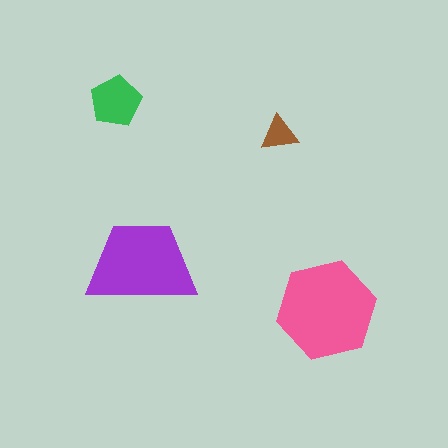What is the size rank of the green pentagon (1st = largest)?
3rd.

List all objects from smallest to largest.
The brown triangle, the green pentagon, the purple trapezoid, the pink hexagon.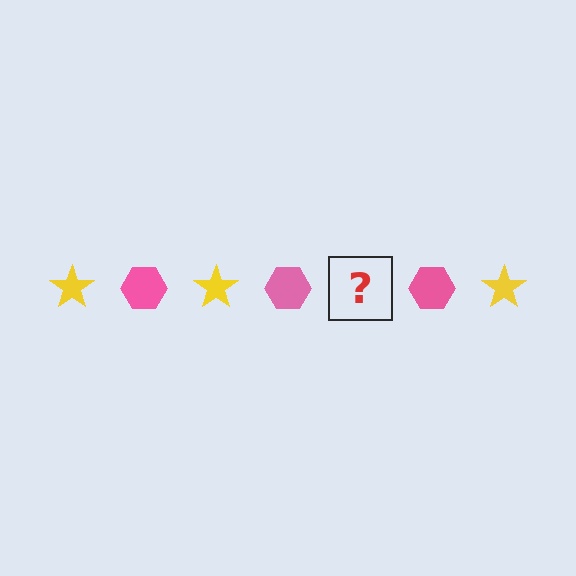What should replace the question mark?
The question mark should be replaced with a yellow star.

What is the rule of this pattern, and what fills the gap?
The rule is that the pattern alternates between yellow star and pink hexagon. The gap should be filled with a yellow star.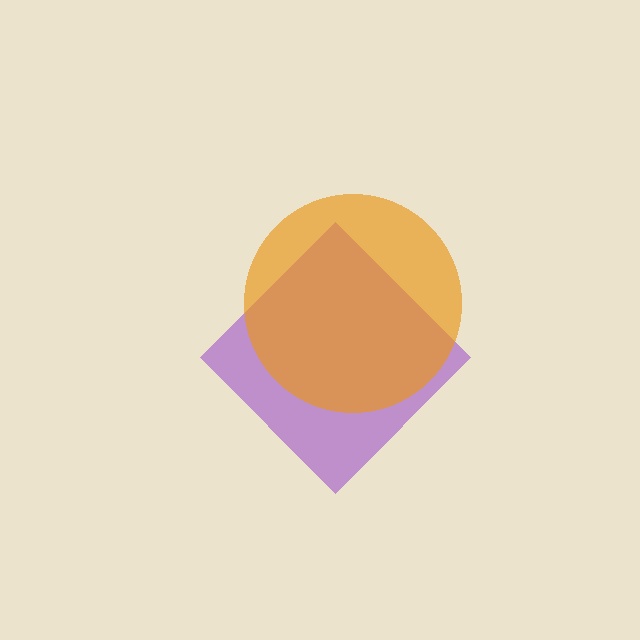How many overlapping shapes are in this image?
There are 2 overlapping shapes in the image.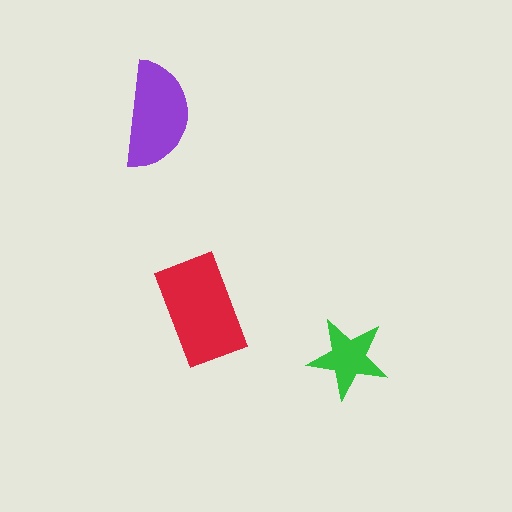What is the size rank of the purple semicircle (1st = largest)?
2nd.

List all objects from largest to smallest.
The red rectangle, the purple semicircle, the green star.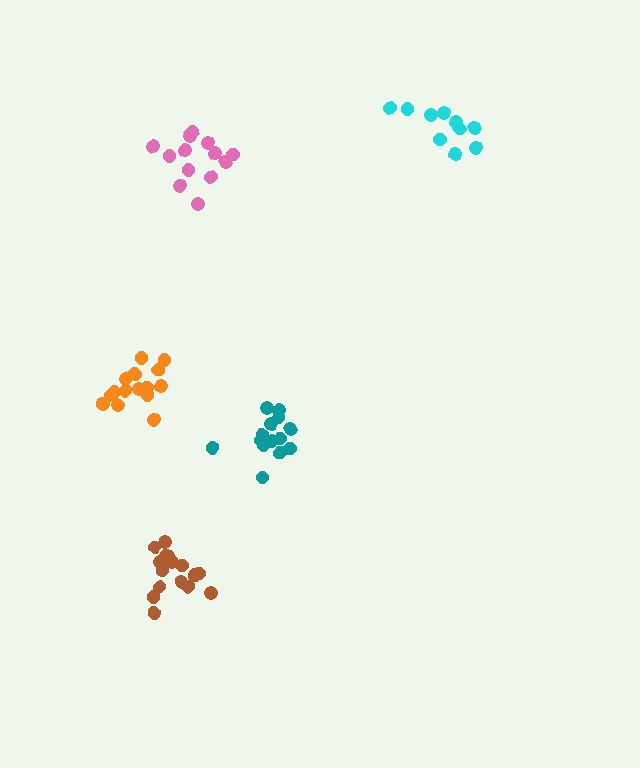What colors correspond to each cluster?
The clusters are colored: brown, pink, orange, teal, cyan.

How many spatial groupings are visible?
There are 5 spatial groupings.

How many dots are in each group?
Group 1: 16 dots, Group 2: 13 dots, Group 3: 15 dots, Group 4: 14 dots, Group 5: 10 dots (68 total).